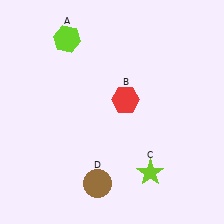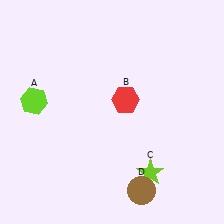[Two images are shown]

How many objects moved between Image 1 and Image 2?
2 objects moved between the two images.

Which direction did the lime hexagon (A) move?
The lime hexagon (A) moved down.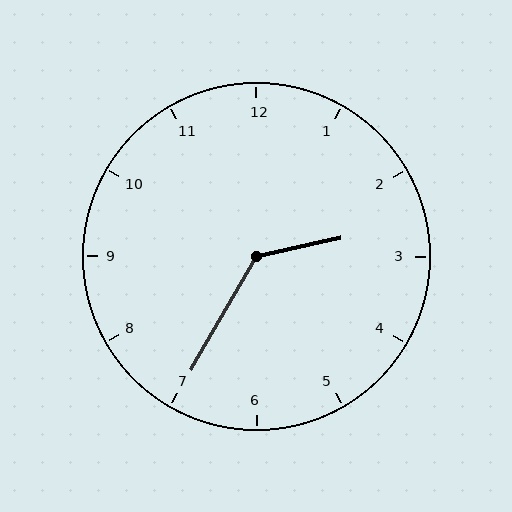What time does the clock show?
2:35.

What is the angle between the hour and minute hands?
Approximately 132 degrees.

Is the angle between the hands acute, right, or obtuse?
It is obtuse.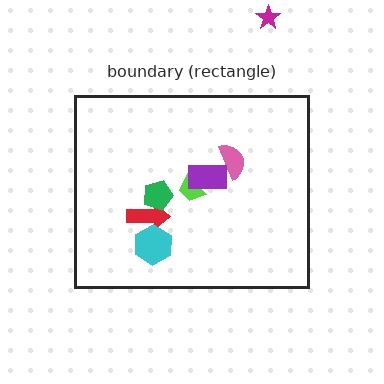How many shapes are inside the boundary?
6 inside, 1 outside.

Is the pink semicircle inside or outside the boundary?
Inside.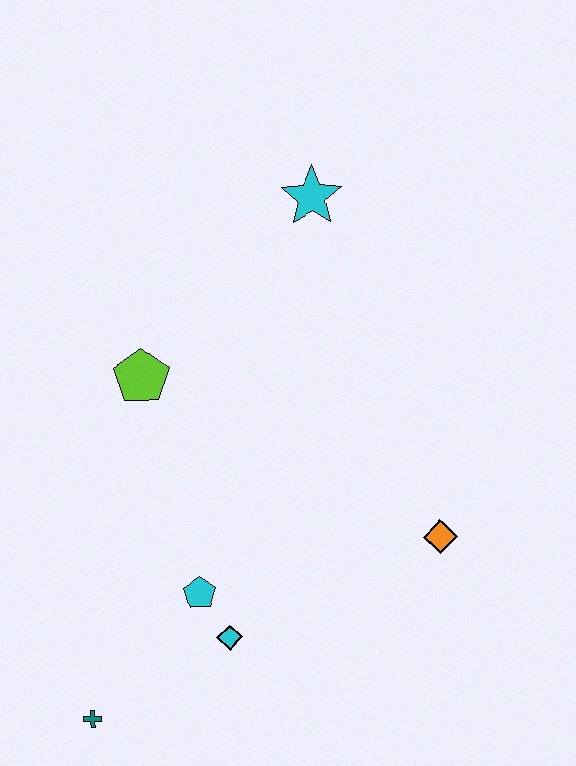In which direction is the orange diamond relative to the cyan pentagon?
The orange diamond is to the right of the cyan pentagon.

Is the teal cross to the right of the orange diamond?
No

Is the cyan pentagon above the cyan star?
No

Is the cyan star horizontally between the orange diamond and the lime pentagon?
Yes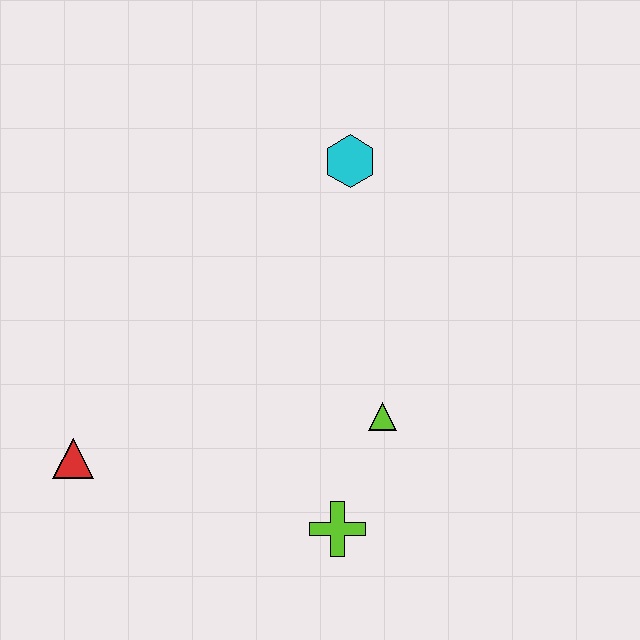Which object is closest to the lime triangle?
The lime cross is closest to the lime triangle.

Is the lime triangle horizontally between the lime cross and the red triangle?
No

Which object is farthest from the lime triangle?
The red triangle is farthest from the lime triangle.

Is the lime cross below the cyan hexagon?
Yes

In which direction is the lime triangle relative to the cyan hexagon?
The lime triangle is below the cyan hexagon.